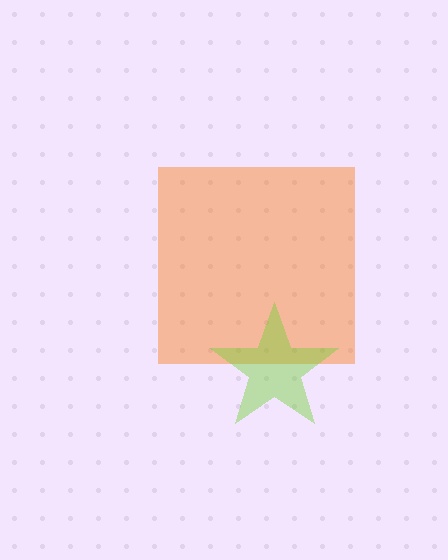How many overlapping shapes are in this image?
There are 2 overlapping shapes in the image.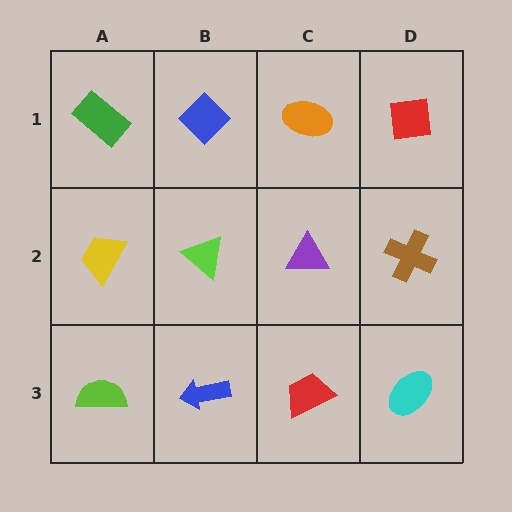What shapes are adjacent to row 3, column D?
A brown cross (row 2, column D), a red trapezoid (row 3, column C).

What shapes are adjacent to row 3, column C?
A purple triangle (row 2, column C), a blue arrow (row 3, column B), a cyan ellipse (row 3, column D).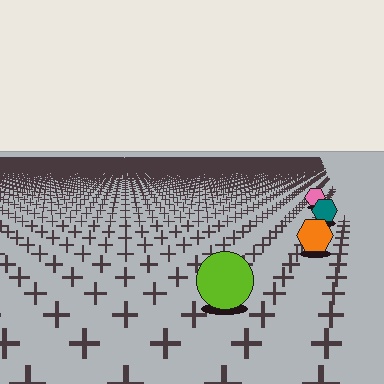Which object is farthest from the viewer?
The pink hexagon is farthest from the viewer. It appears smaller and the ground texture around it is denser.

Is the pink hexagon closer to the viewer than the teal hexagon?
No. The teal hexagon is closer — you can tell from the texture gradient: the ground texture is coarser near it.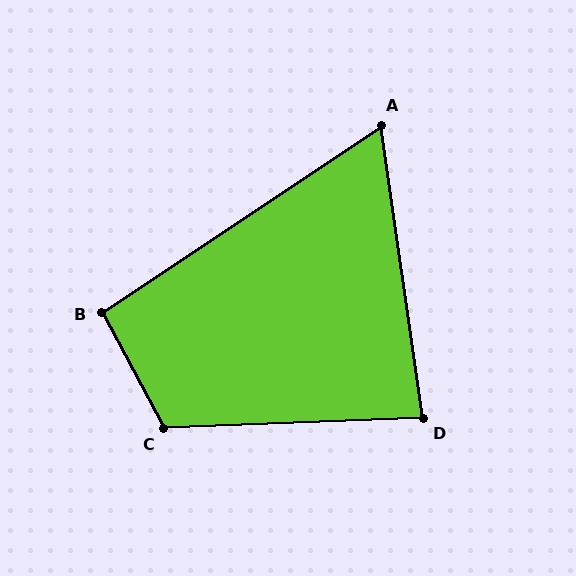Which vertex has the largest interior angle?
C, at approximately 116 degrees.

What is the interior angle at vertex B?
Approximately 96 degrees (obtuse).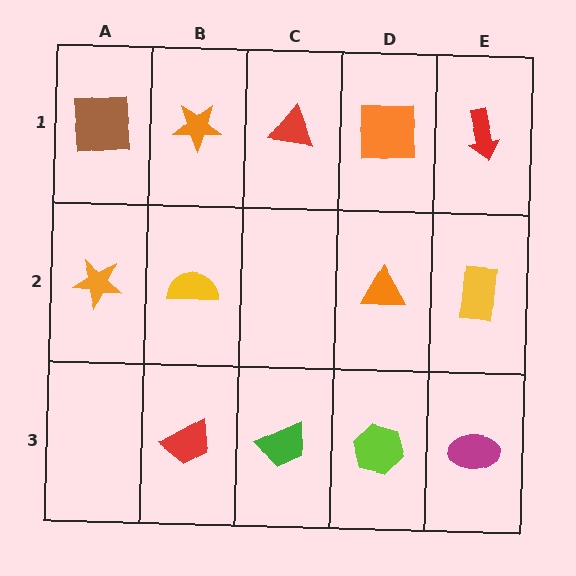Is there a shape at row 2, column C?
No, that cell is empty.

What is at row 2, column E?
A yellow rectangle.